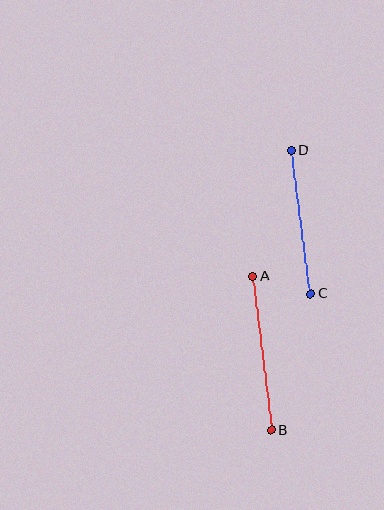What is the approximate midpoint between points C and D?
The midpoint is at approximately (301, 222) pixels.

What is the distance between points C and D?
The distance is approximately 145 pixels.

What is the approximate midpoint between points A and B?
The midpoint is at approximately (262, 353) pixels.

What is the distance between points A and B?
The distance is approximately 155 pixels.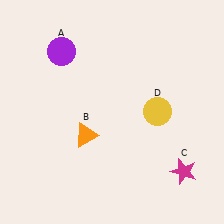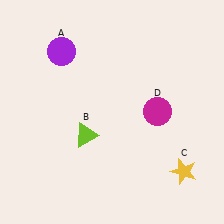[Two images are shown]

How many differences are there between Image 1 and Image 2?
There are 3 differences between the two images.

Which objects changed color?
B changed from orange to lime. C changed from magenta to yellow. D changed from yellow to magenta.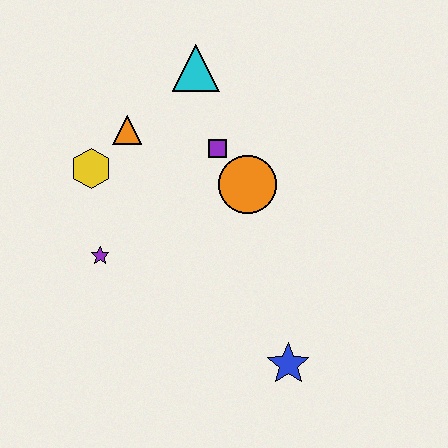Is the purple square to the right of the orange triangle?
Yes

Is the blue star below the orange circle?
Yes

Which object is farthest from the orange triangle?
The blue star is farthest from the orange triangle.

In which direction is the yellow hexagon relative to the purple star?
The yellow hexagon is above the purple star.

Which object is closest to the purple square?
The orange circle is closest to the purple square.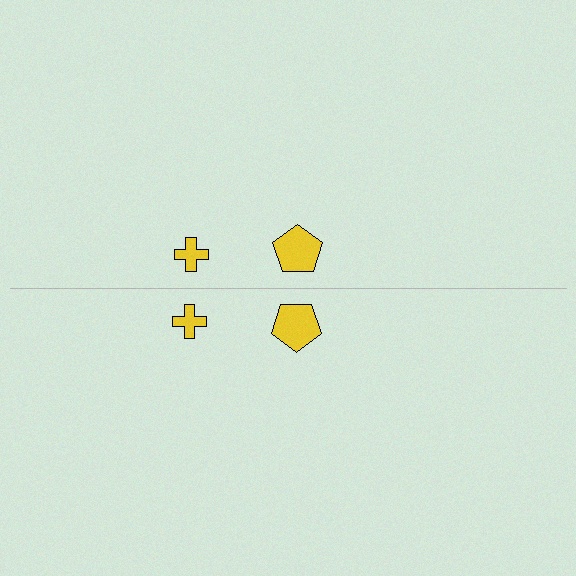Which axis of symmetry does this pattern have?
The pattern has a horizontal axis of symmetry running through the center of the image.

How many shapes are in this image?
There are 4 shapes in this image.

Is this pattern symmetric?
Yes, this pattern has bilateral (reflection) symmetry.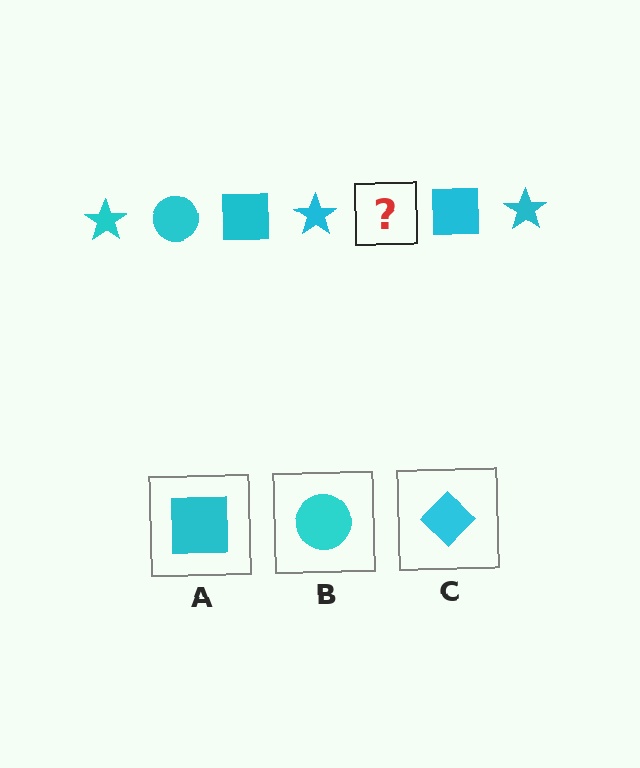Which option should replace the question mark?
Option B.